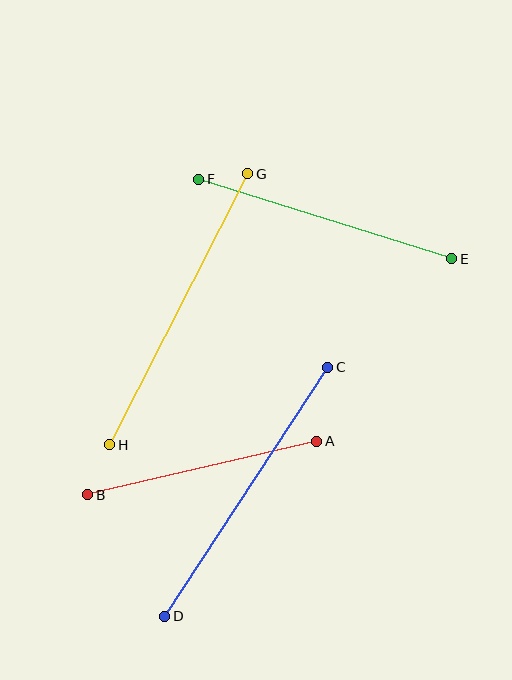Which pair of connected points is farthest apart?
Points G and H are farthest apart.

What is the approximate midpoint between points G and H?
The midpoint is at approximately (179, 309) pixels.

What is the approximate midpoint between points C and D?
The midpoint is at approximately (246, 492) pixels.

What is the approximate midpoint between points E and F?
The midpoint is at approximately (325, 219) pixels.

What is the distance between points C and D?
The distance is approximately 298 pixels.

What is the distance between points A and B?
The distance is approximately 235 pixels.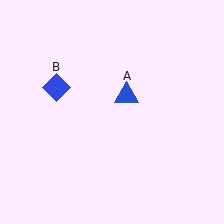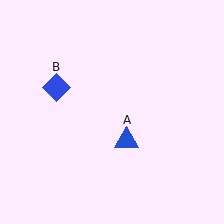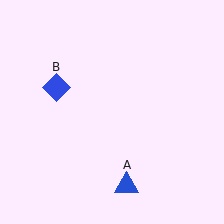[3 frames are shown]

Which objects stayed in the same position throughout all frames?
Blue diamond (object B) remained stationary.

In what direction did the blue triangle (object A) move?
The blue triangle (object A) moved down.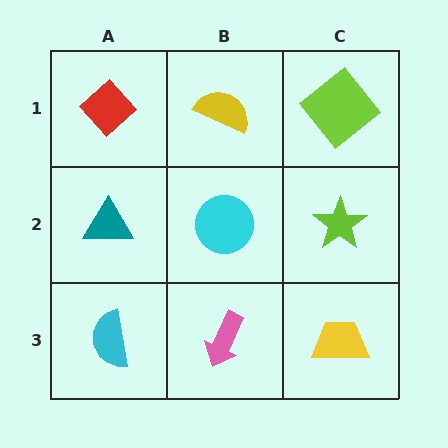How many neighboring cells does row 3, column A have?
2.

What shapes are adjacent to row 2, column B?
A yellow semicircle (row 1, column B), a pink arrow (row 3, column B), a teal triangle (row 2, column A), a lime star (row 2, column C).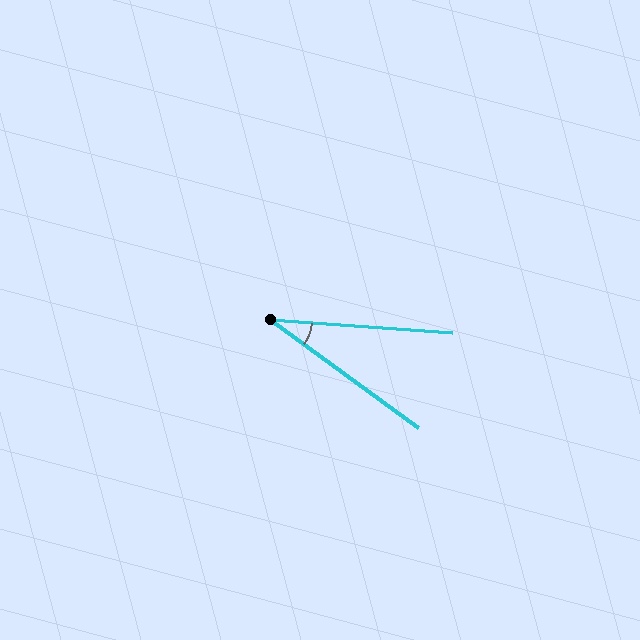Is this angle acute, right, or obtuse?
It is acute.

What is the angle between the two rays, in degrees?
Approximately 32 degrees.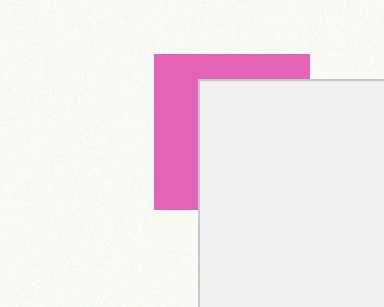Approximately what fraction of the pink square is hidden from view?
Roughly 60% of the pink square is hidden behind the white square.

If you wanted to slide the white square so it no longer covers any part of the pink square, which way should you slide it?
Slide it right — that is the most direct way to separate the two shapes.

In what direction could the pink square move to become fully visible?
The pink square could move left. That would shift it out from behind the white square entirely.